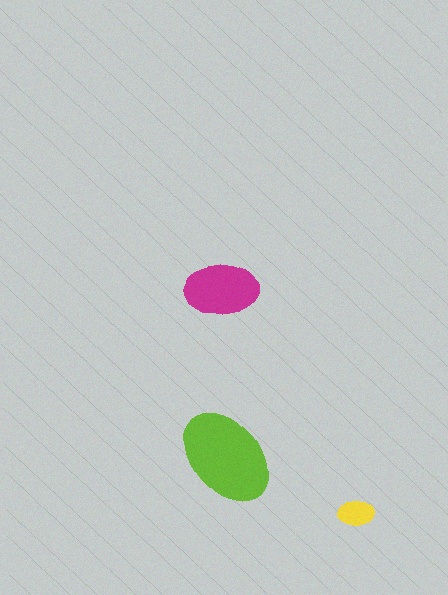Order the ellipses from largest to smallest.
the lime one, the magenta one, the yellow one.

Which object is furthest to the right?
The yellow ellipse is rightmost.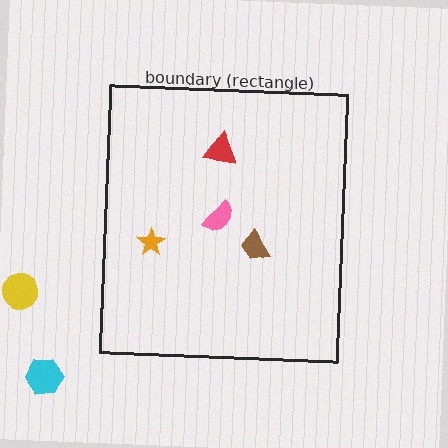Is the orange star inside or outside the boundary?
Inside.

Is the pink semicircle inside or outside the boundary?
Inside.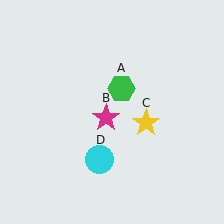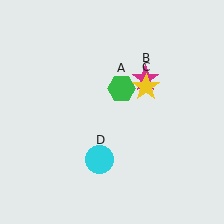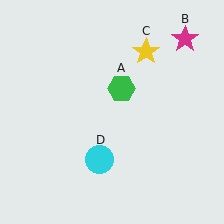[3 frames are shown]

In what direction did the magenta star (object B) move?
The magenta star (object B) moved up and to the right.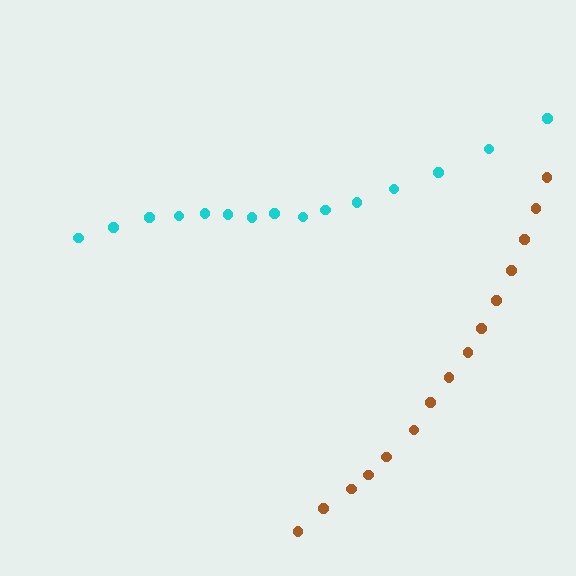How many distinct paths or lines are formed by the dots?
There are 2 distinct paths.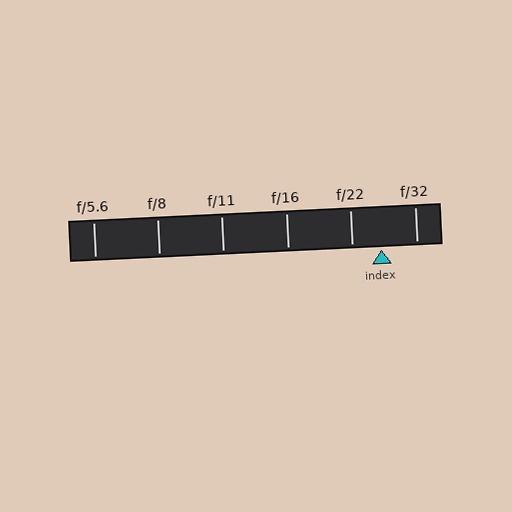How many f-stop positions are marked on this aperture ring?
There are 6 f-stop positions marked.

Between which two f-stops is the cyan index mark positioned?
The index mark is between f/22 and f/32.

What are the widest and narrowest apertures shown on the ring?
The widest aperture shown is f/5.6 and the narrowest is f/32.